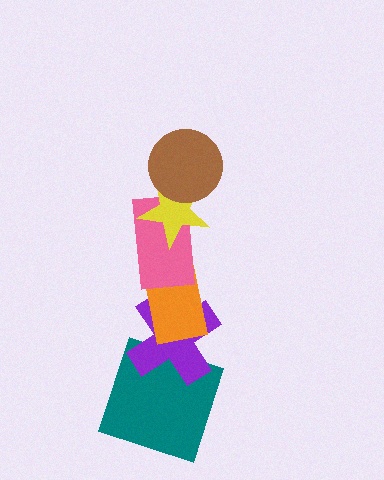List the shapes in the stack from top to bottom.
From top to bottom: the brown circle, the yellow star, the pink rectangle, the orange rectangle, the purple cross, the teal square.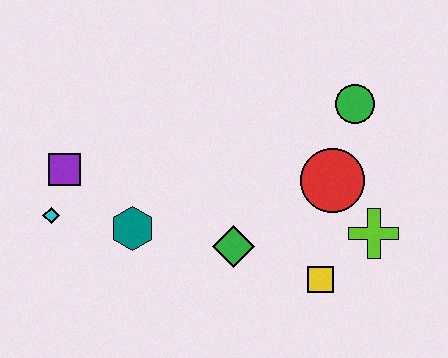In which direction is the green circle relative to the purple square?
The green circle is to the right of the purple square.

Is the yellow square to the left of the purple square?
No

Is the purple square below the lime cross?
No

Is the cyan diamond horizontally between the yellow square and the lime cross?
No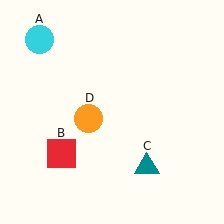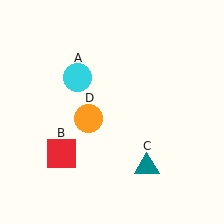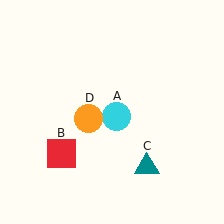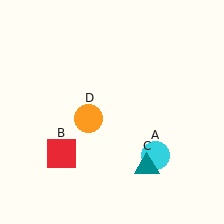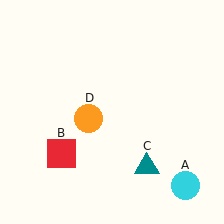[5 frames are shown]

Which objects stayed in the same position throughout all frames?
Red square (object B) and teal triangle (object C) and orange circle (object D) remained stationary.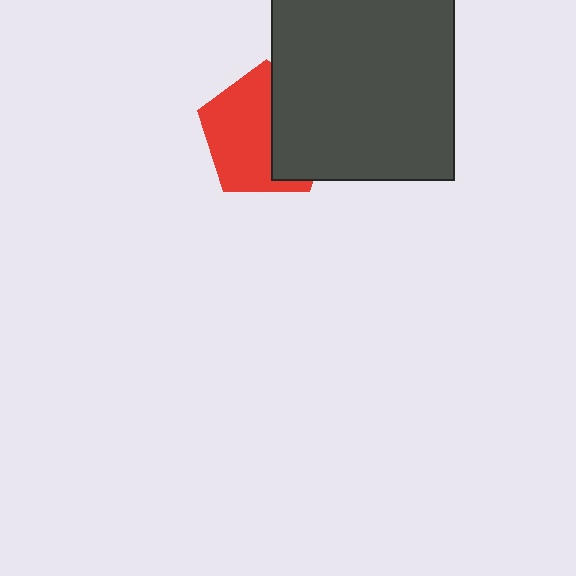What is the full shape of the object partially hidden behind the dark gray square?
The partially hidden object is a red pentagon.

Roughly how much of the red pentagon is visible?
About half of it is visible (roughly 58%).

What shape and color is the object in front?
The object in front is a dark gray square.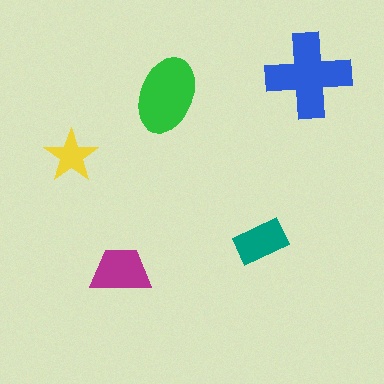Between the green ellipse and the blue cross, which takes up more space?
The blue cross.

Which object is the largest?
The blue cross.